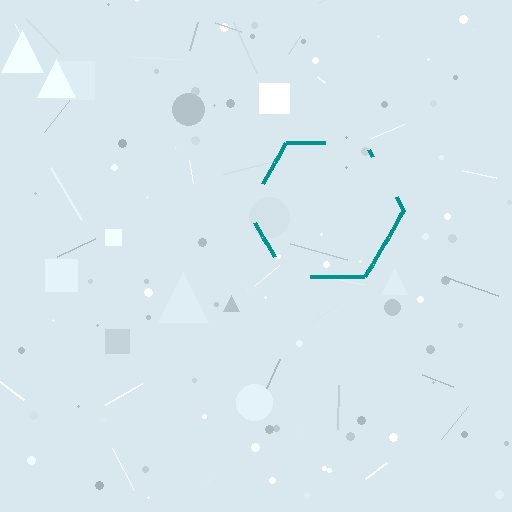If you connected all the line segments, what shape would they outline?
They would outline a hexagon.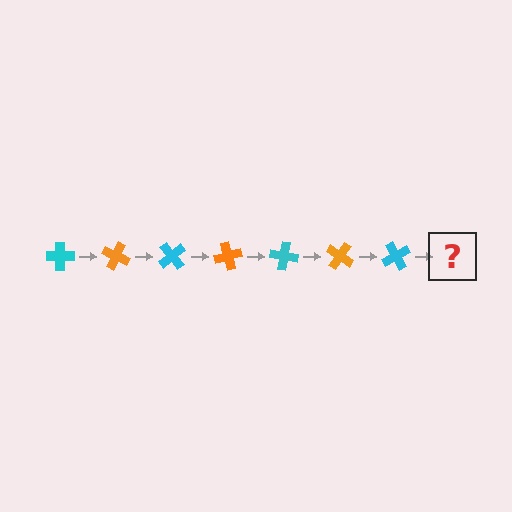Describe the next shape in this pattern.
It should be an orange cross, rotated 175 degrees from the start.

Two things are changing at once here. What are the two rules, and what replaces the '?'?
The two rules are that it rotates 25 degrees each step and the color cycles through cyan and orange. The '?' should be an orange cross, rotated 175 degrees from the start.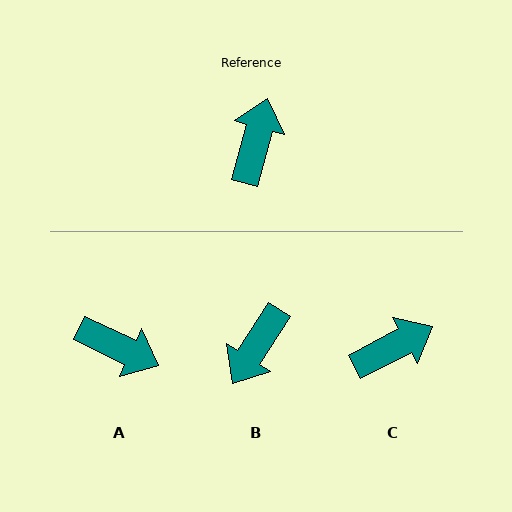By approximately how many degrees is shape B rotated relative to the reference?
Approximately 163 degrees counter-clockwise.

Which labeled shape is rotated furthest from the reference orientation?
B, about 163 degrees away.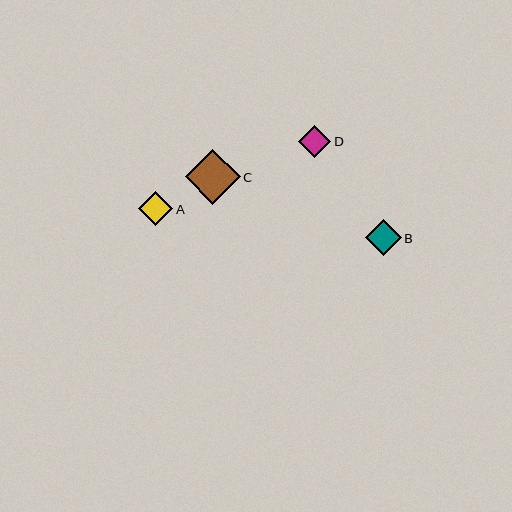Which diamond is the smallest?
Diamond D is the smallest with a size of approximately 33 pixels.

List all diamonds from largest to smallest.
From largest to smallest: C, B, A, D.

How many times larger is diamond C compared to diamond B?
Diamond C is approximately 1.6 times the size of diamond B.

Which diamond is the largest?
Diamond C is the largest with a size of approximately 55 pixels.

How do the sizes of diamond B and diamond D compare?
Diamond B and diamond D are approximately the same size.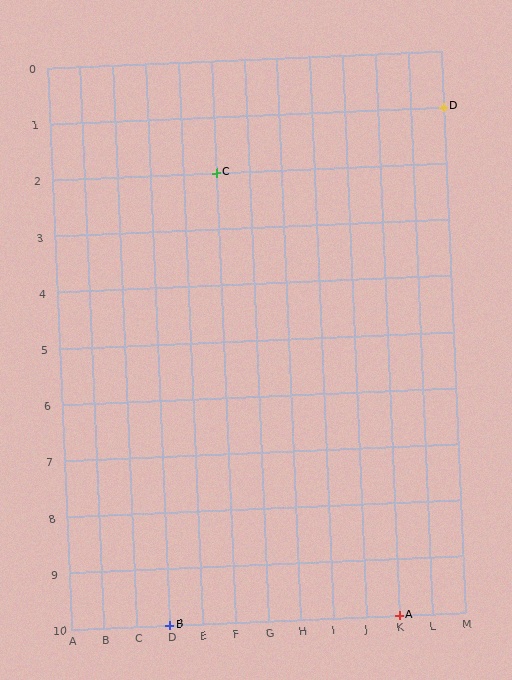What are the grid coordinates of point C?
Point C is at grid coordinates (F, 2).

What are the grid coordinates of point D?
Point D is at grid coordinates (M, 1).